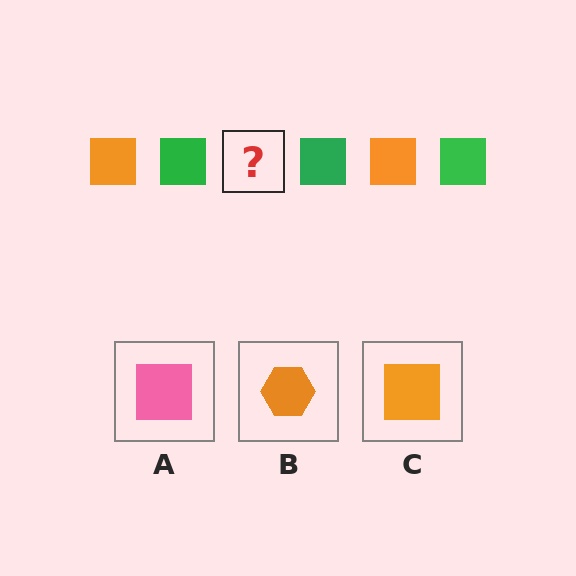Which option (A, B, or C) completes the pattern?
C.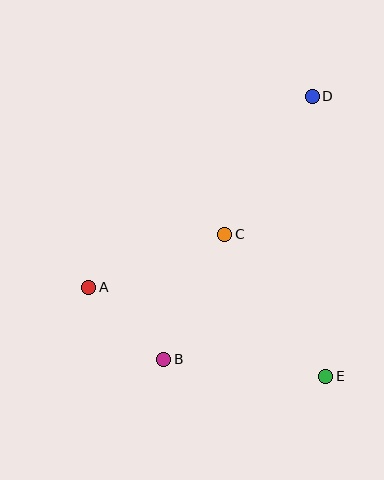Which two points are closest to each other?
Points A and B are closest to each other.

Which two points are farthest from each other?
Points B and D are farthest from each other.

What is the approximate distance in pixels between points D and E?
The distance between D and E is approximately 280 pixels.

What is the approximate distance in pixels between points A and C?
The distance between A and C is approximately 146 pixels.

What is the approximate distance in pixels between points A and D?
The distance between A and D is approximately 294 pixels.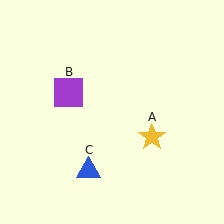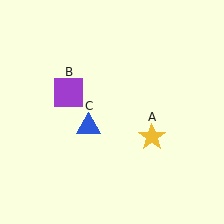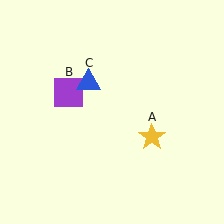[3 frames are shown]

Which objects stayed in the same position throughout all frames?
Yellow star (object A) and purple square (object B) remained stationary.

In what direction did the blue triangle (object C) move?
The blue triangle (object C) moved up.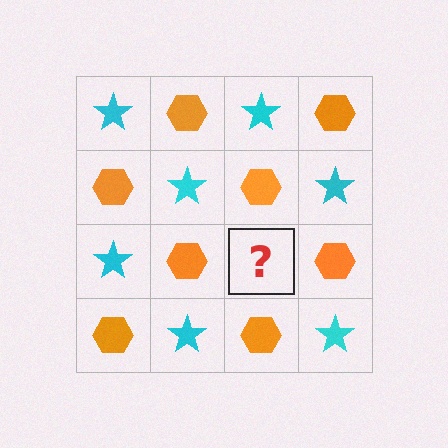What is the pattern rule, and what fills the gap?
The rule is that it alternates cyan star and orange hexagon in a checkerboard pattern. The gap should be filled with a cyan star.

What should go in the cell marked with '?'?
The missing cell should contain a cyan star.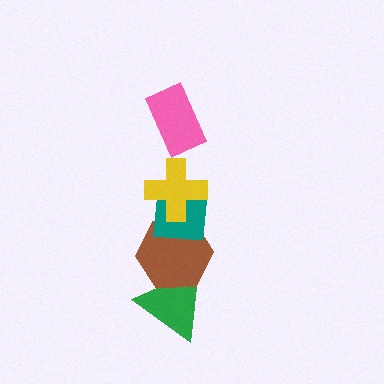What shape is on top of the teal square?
The yellow cross is on top of the teal square.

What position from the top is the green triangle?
The green triangle is 5th from the top.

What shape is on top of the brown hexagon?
The teal square is on top of the brown hexagon.